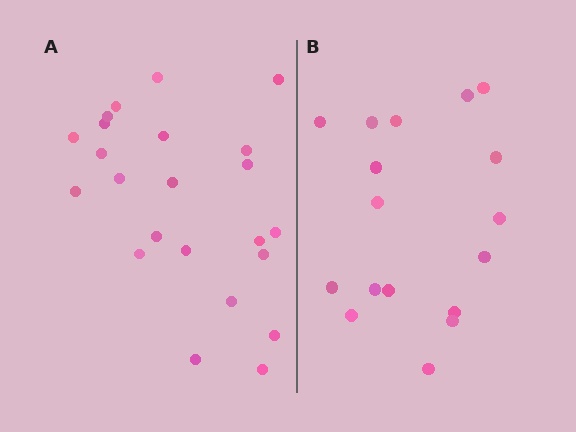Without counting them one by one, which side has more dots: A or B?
Region A (the left region) has more dots.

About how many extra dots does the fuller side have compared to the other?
Region A has about 6 more dots than region B.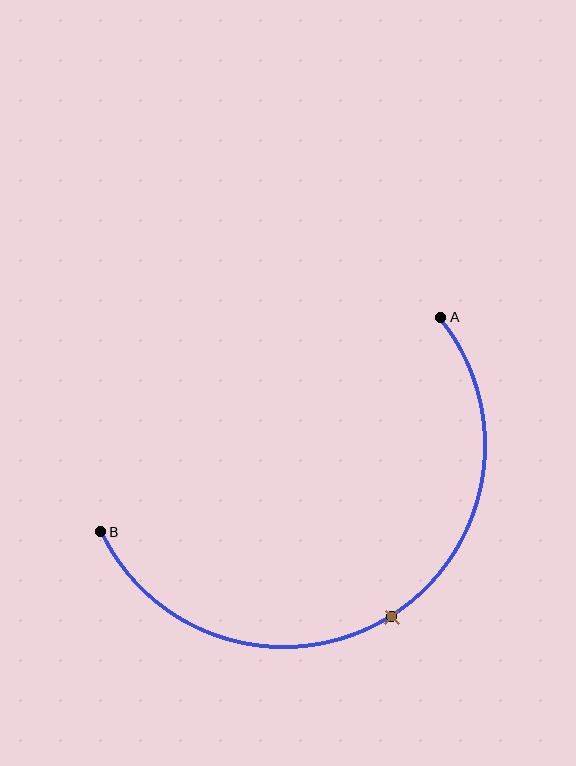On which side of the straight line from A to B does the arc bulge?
The arc bulges below the straight line connecting A and B.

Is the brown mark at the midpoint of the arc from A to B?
Yes. The brown mark lies on the arc at equal arc-length from both A and B — it is the arc midpoint.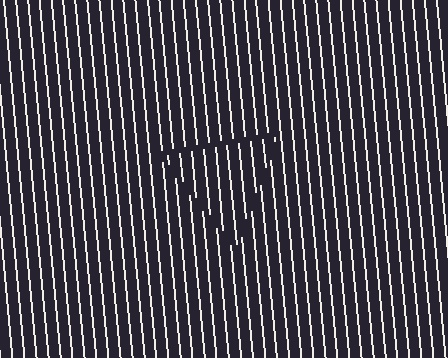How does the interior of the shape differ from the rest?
The interior of the shape contains the same grating, shifted by half a period — the contour is defined by the phase discontinuity where line-ends from the inner and outer gratings abut.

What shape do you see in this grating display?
An illusory triangle. The interior of the shape contains the same grating, shifted by half a period — the contour is defined by the phase discontinuity where line-ends from the inner and outer gratings abut.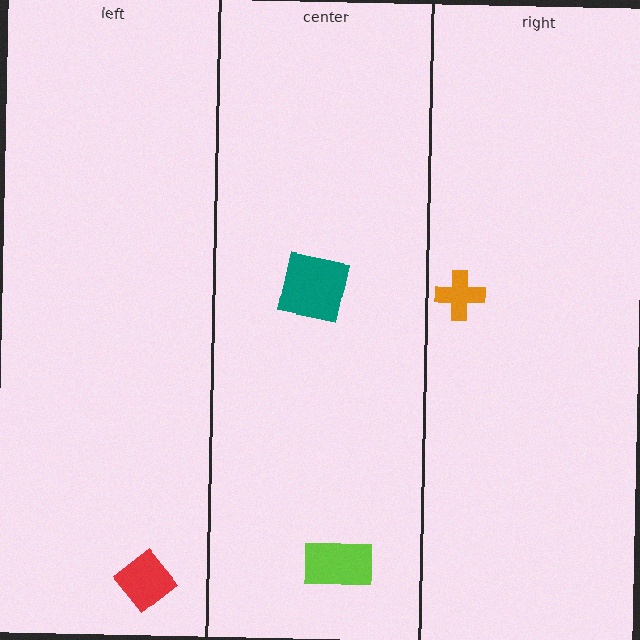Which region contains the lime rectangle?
The center region.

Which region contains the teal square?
The center region.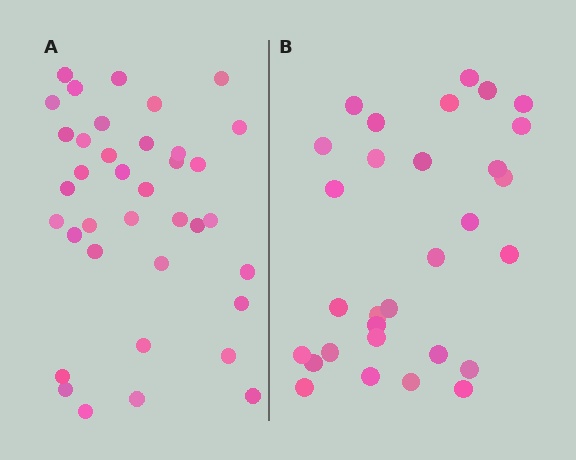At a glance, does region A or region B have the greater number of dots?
Region A (the left region) has more dots.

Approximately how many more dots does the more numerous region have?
Region A has roughly 8 or so more dots than region B.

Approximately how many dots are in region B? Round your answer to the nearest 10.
About 30 dots.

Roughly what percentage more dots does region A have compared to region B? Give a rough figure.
About 25% more.